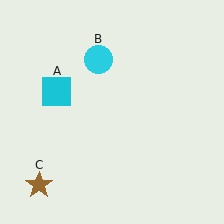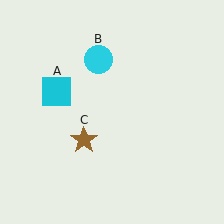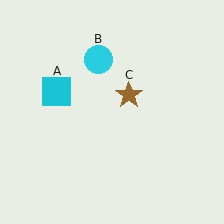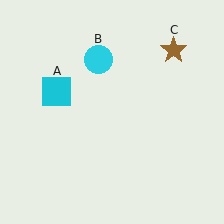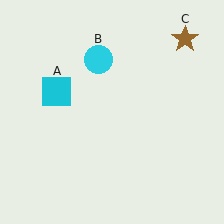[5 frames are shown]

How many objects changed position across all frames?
1 object changed position: brown star (object C).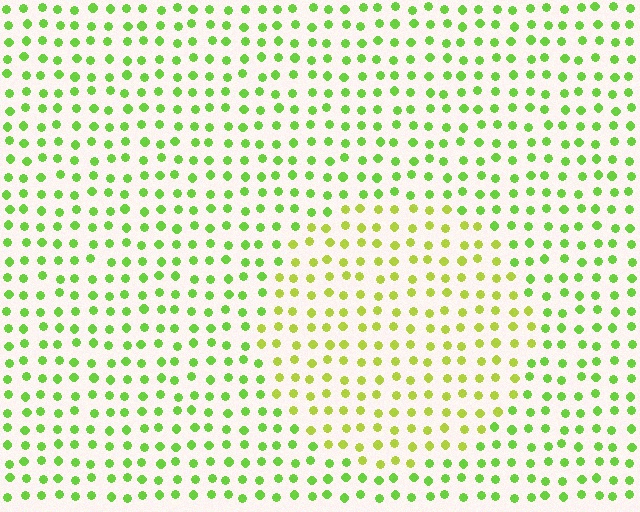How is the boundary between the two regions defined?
The boundary is defined purely by a slight shift in hue (about 28 degrees). Spacing, size, and orientation are identical on both sides.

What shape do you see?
I see a circle.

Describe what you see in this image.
The image is filled with small lime elements in a uniform arrangement. A circle-shaped region is visible where the elements are tinted to a slightly different hue, forming a subtle color boundary.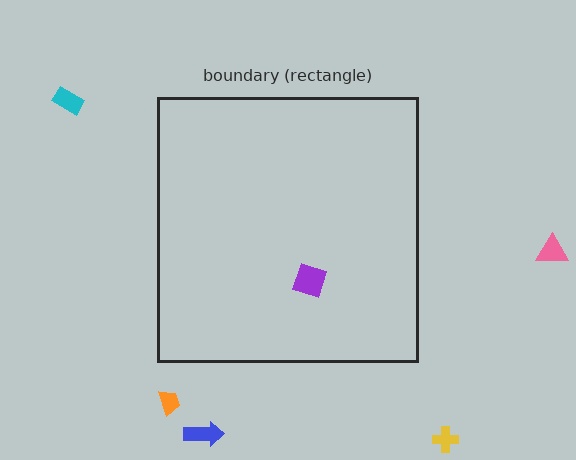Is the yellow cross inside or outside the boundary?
Outside.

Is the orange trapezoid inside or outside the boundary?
Outside.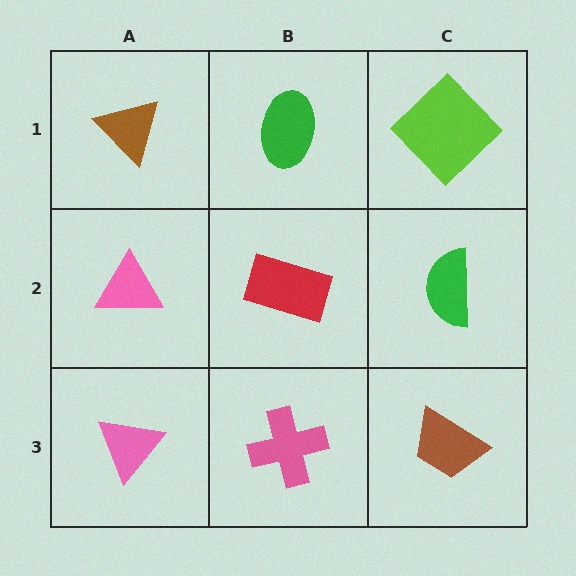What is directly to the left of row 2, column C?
A red rectangle.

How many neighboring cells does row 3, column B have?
3.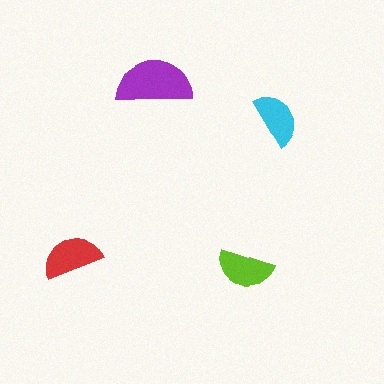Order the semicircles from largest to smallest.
the purple one, the red one, the lime one, the cyan one.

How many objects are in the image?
There are 4 objects in the image.